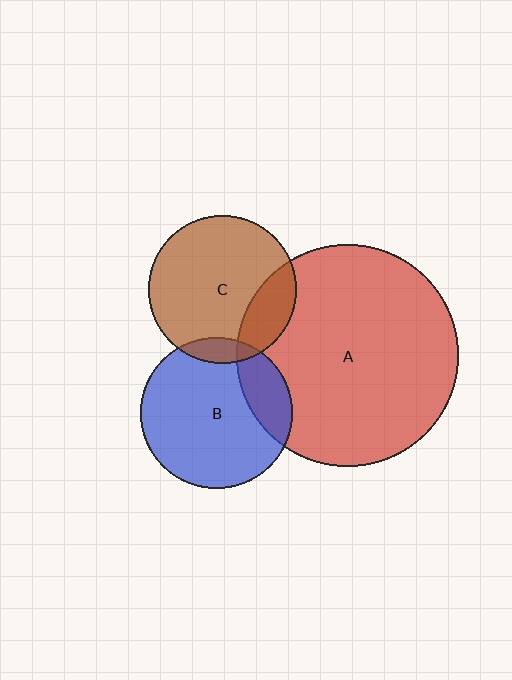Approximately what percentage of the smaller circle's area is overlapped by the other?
Approximately 20%.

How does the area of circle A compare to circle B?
Approximately 2.2 times.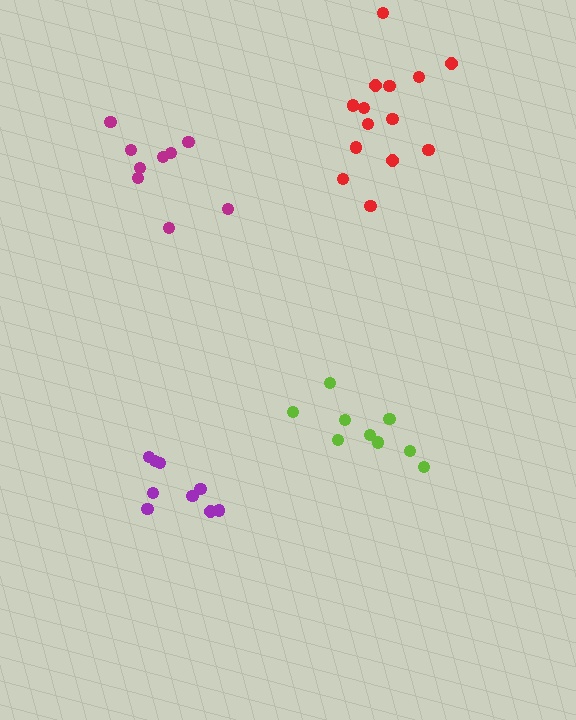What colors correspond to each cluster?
The clusters are colored: purple, magenta, lime, red.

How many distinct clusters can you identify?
There are 4 distinct clusters.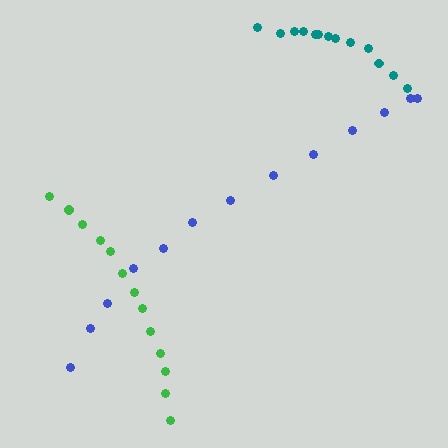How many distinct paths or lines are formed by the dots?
There are 3 distinct paths.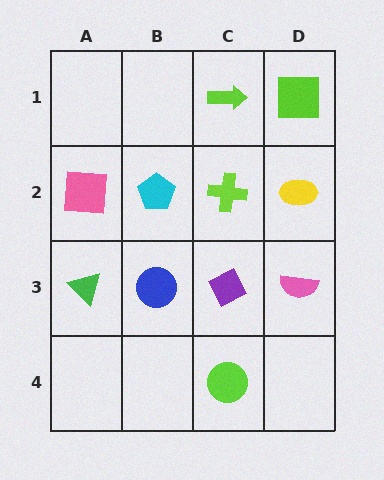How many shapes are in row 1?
2 shapes.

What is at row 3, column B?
A blue circle.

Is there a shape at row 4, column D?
No, that cell is empty.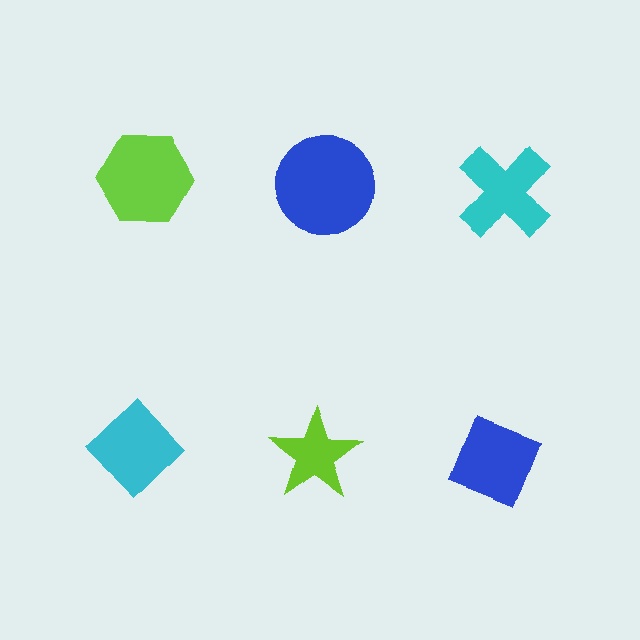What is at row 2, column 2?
A lime star.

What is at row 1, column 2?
A blue circle.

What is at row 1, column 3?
A cyan cross.